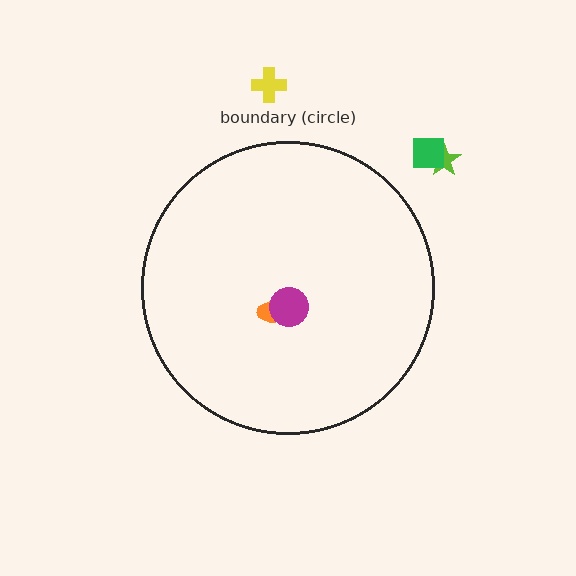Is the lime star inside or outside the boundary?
Outside.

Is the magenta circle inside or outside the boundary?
Inside.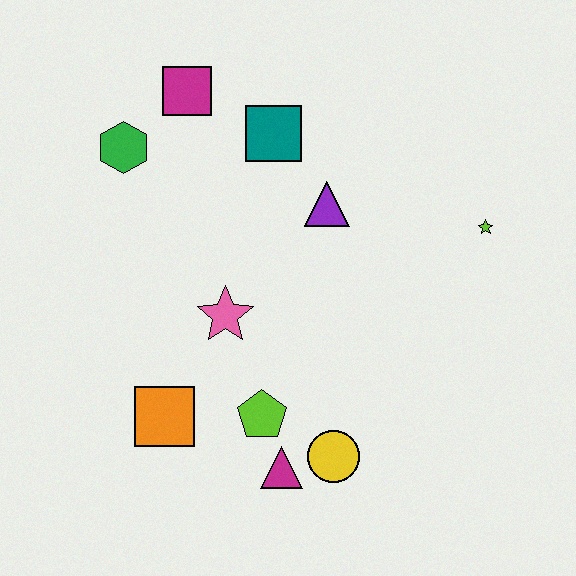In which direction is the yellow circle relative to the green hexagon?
The yellow circle is below the green hexagon.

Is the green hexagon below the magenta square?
Yes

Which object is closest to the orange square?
The lime pentagon is closest to the orange square.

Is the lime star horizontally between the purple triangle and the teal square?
No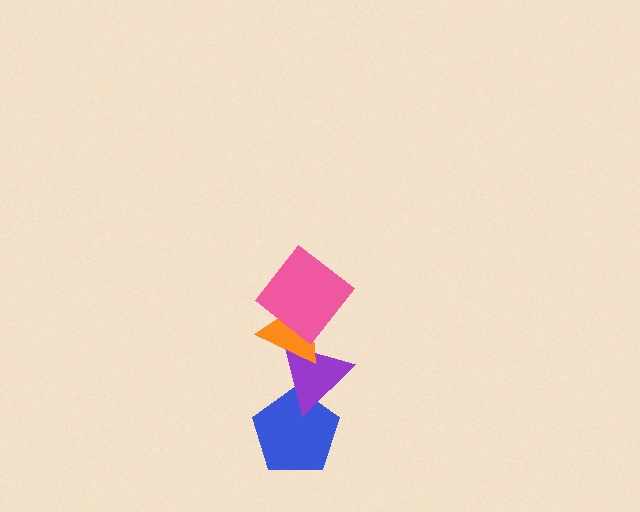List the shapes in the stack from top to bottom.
From top to bottom: the pink diamond, the orange triangle, the purple triangle, the blue pentagon.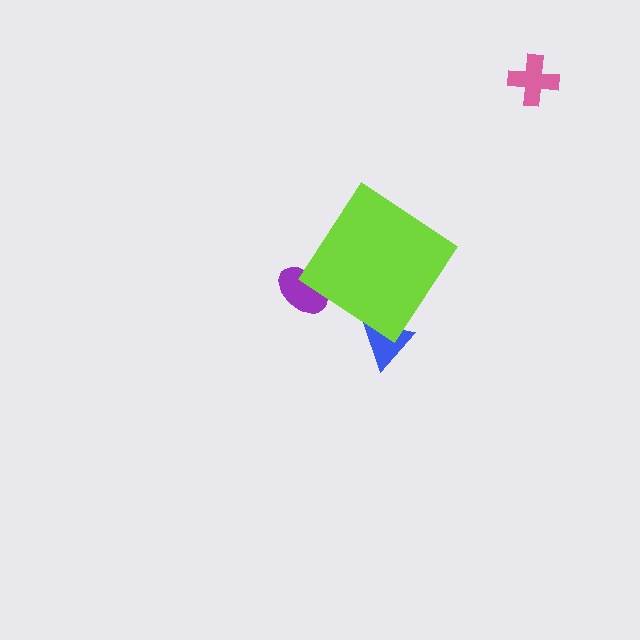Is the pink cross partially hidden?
No, the pink cross is fully visible.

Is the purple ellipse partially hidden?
Yes, the purple ellipse is partially hidden behind the lime diamond.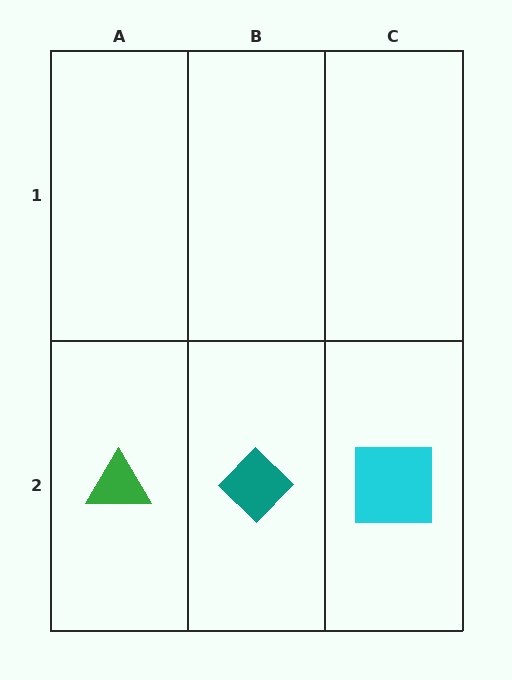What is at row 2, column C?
A cyan square.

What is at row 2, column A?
A green triangle.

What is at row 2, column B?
A teal diamond.